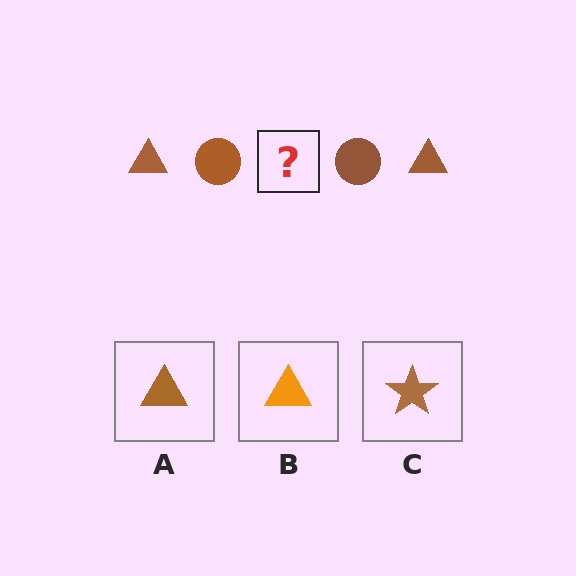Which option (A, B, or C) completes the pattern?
A.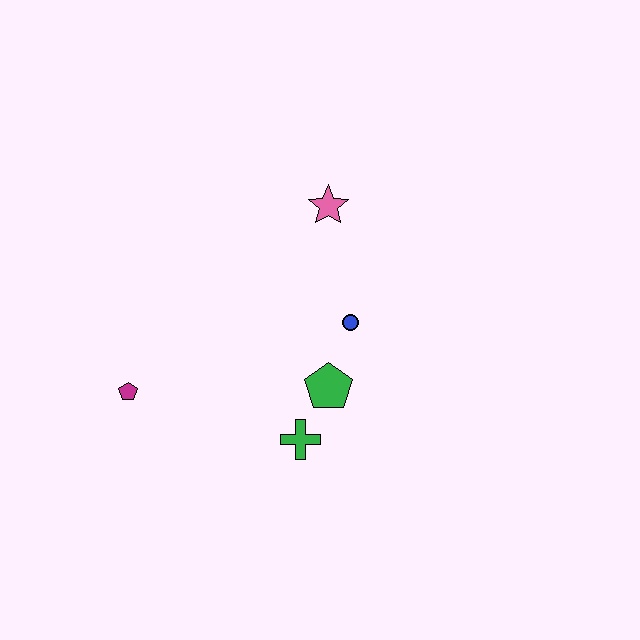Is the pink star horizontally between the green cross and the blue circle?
Yes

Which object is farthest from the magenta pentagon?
The pink star is farthest from the magenta pentagon.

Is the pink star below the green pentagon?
No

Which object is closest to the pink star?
The blue circle is closest to the pink star.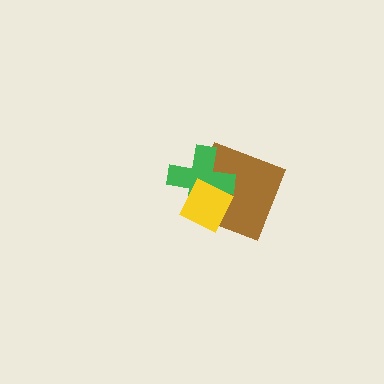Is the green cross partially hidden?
Yes, it is partially covered by another shape.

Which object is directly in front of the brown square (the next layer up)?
The green cross is directly in front of the brown square.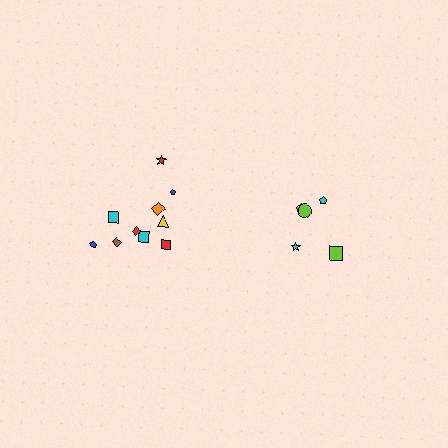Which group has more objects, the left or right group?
The left group.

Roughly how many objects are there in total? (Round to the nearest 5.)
Roughly 15 objects in total.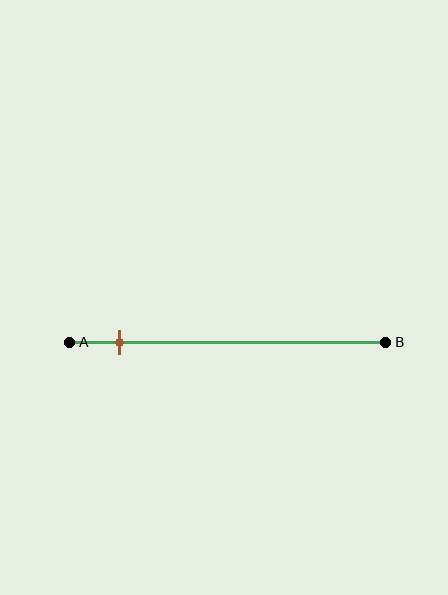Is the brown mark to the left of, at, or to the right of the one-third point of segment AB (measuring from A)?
The brown mark is to the left of the one-third point of segment AB.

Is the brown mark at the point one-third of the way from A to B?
No, the mark is at about 15% from A, not at the 33% one-third point.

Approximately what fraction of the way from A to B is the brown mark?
The brown mark is approximately 15% of the way from A to B.